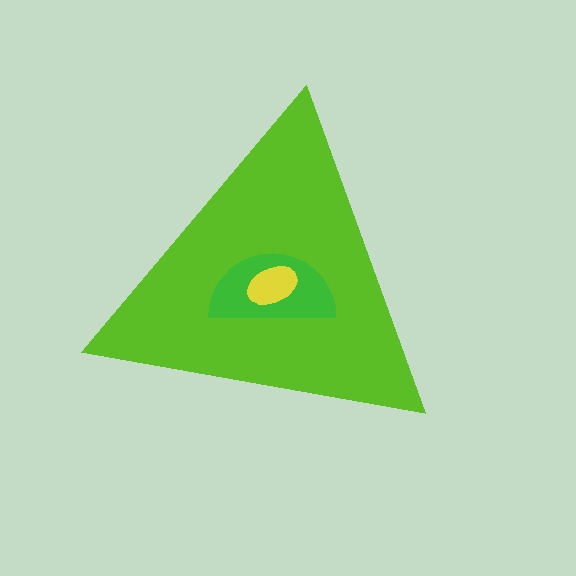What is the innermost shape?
The yellow ellipse.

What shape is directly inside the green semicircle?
The yellow ellipse.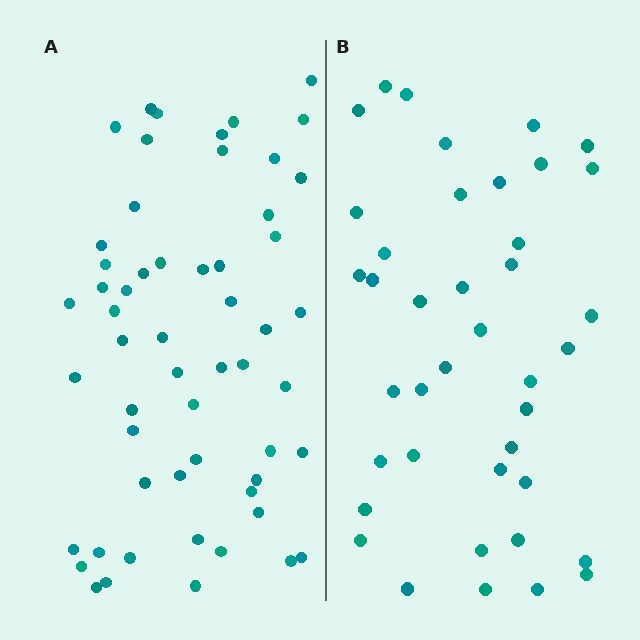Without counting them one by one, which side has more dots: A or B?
Region A (the left region) has more dots.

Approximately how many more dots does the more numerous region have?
Region A has approximately 15 more dots than region B.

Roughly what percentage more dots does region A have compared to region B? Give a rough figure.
About 40% more.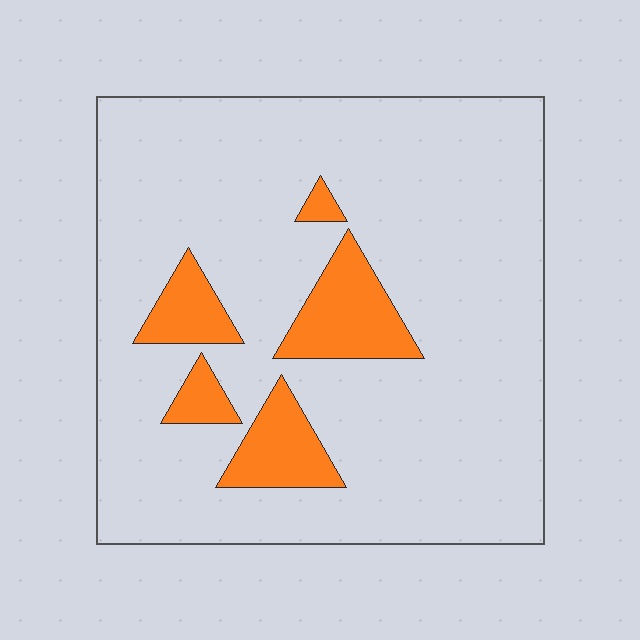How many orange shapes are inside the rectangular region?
5.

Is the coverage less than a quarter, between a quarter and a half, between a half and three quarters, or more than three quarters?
Less than a quarter.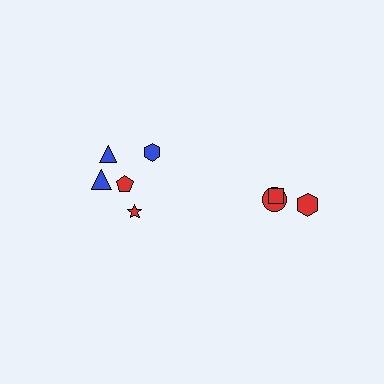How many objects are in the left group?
There are 5 objects.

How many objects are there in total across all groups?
There are 8 objects.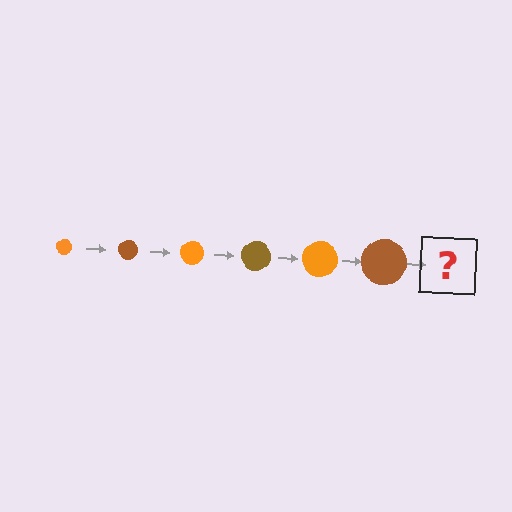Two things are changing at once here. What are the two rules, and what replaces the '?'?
The two rules are that the circle grows larger each step and the color cycles through orange and brown. The '?' should be an orange circle, larger than the previous one.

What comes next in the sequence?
The next element should be an orange circle, larger than the previous one.